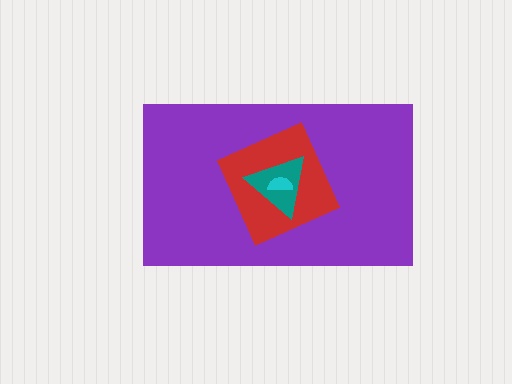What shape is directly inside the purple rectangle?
The red square.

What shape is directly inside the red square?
The teal triangle.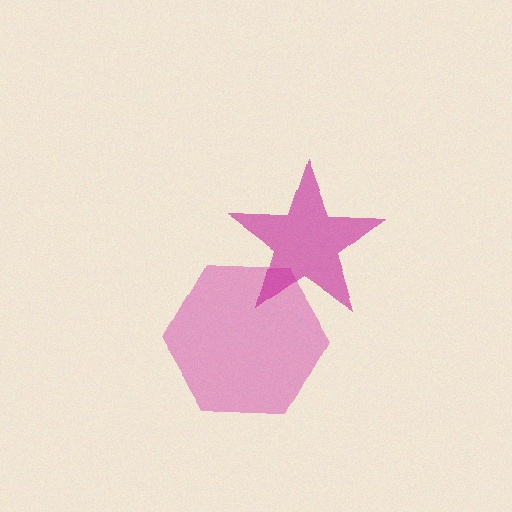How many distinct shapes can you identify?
There are 2 distinct shapes: a pink hexagon, a magenta star.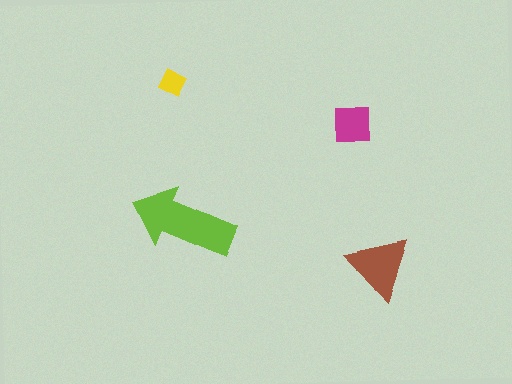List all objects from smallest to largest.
The yellow diamond, the magenta square, the brown triangle, the lime arrow.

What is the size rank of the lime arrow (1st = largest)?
1st.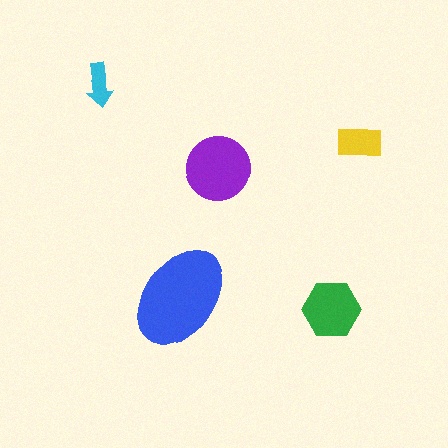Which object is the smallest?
The cyan arrow.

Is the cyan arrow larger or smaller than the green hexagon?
Smaller.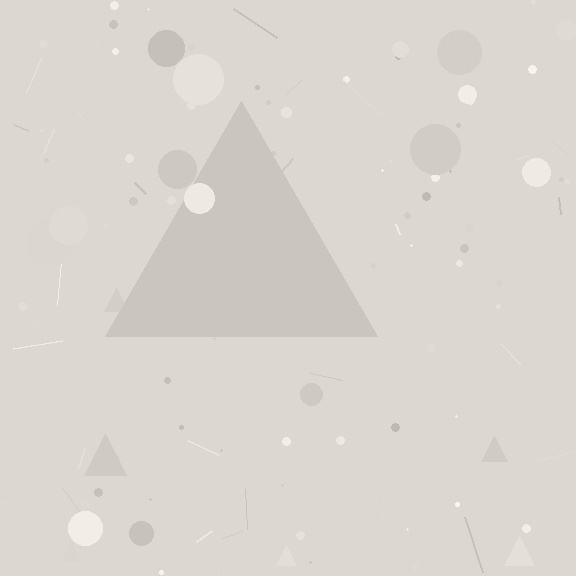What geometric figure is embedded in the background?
A triangle is embedded in the background.